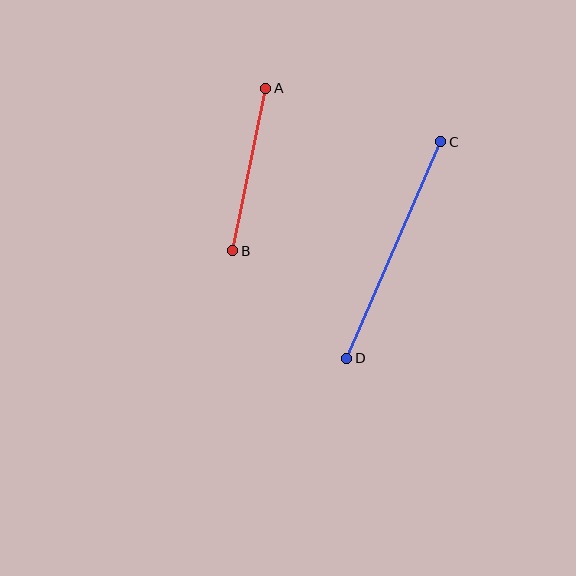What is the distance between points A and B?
The distance is approximately 166 pixels.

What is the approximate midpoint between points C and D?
The midpoint is at approximately (394, 250) pixels.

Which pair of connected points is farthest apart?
Points C and D are farthest apart.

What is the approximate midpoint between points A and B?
The midpoint is at approximately (249, 169) pixels.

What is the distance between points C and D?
The distance is approximately 236 pixels.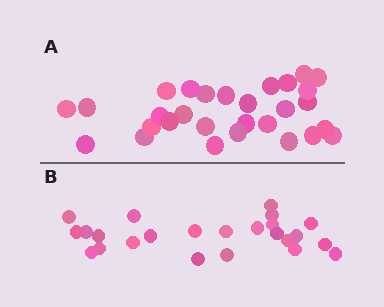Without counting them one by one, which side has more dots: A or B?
Region A (the top region) has more dots.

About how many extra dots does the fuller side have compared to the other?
Region A has about 5 more dots than region B.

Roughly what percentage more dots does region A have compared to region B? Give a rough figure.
About 20% more.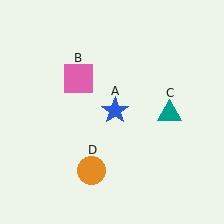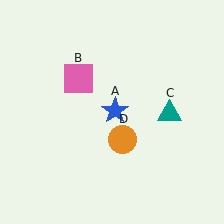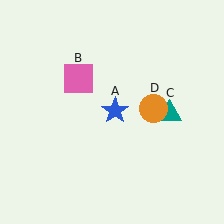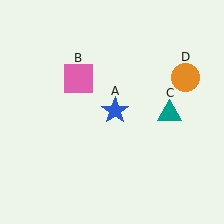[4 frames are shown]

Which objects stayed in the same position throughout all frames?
Blue star (object A) and pink square (object B) and teal triangle (object C) remained stationary.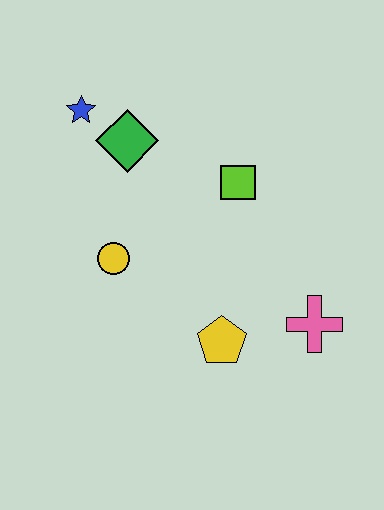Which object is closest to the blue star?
The green diamond is closest to the blue star.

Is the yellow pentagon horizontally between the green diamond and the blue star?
No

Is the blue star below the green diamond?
No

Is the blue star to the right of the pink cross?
No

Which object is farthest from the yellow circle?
The pink cross is farthest from the yellow circle.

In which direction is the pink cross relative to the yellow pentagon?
The pink cross is to the right of the yellow pentagon.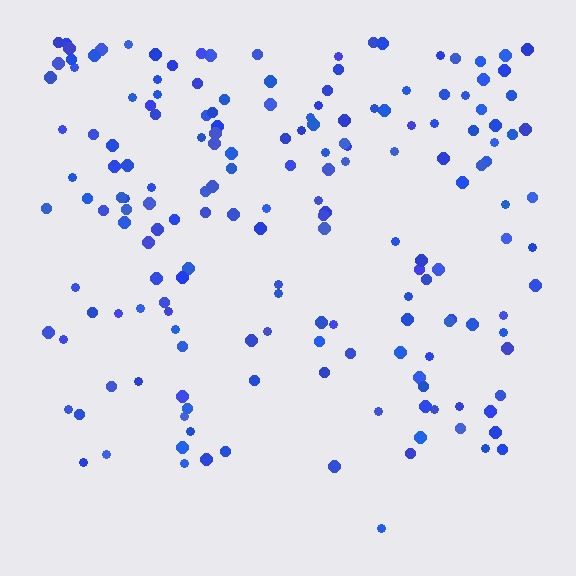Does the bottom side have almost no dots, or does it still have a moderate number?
Still a moderate number, just noticeably fewer than the top.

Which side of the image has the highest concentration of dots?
The top.